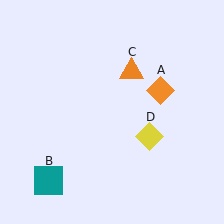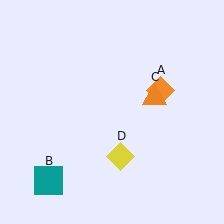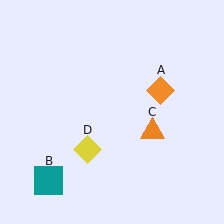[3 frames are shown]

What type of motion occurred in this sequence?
The orange triangle (object C), yellow diamond (object D) rotated clockwise around the center of the scene.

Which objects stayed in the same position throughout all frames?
Orange diamond (object A) and teal square (object B) remained stationary.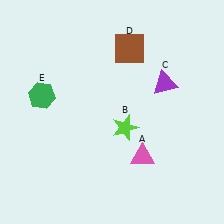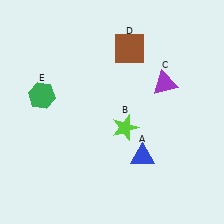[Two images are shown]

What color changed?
The triangle (A) changed from pink in Image 1 to blue in Image 2.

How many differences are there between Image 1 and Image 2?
There is 1 difference between the two images.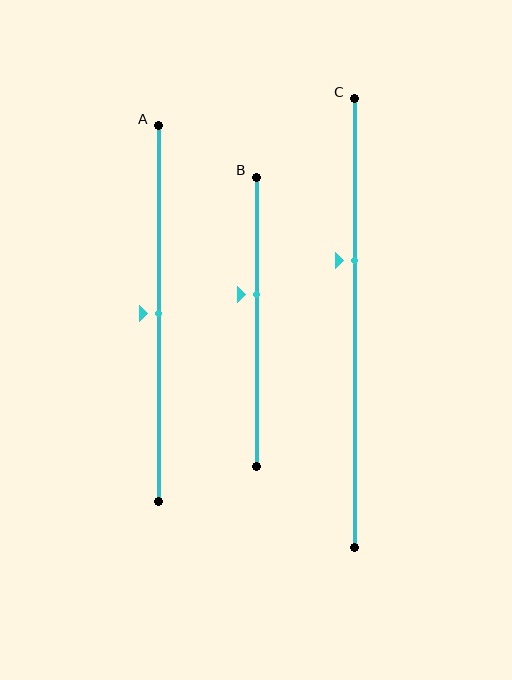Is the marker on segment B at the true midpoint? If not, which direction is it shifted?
No, the marker on segment B is shifted upward by about 10% of the segment length.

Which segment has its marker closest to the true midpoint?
Segment A has its marker closest to the true midpoint.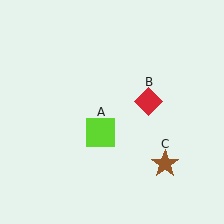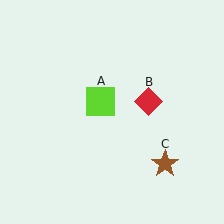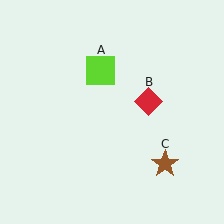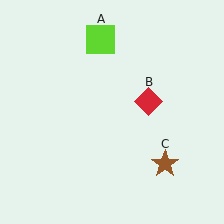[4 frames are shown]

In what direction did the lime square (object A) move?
The lime square (object A) moved up.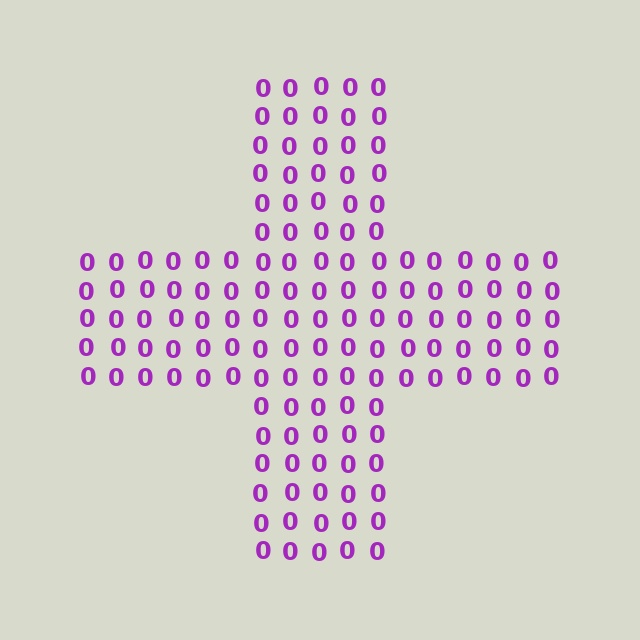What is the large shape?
The large shape is a cross.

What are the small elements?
The small elements are digit 0's.